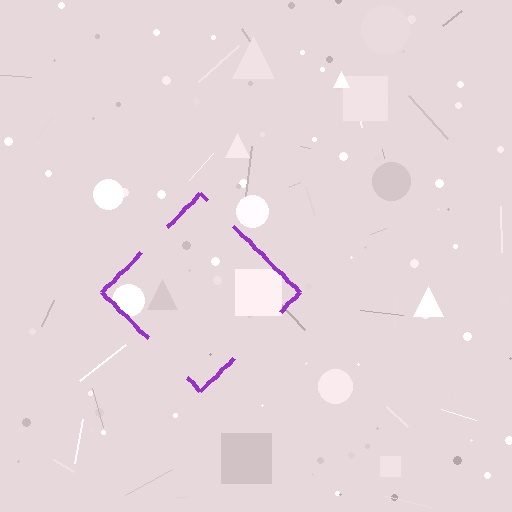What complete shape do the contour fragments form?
The contour fragments form a diamond.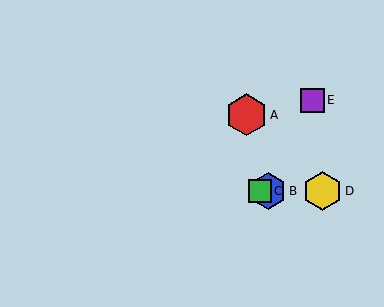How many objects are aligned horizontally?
3 objects (B, C, D) are aligned horizontally.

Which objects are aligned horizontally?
Objects B, C, D are aligned horizontally.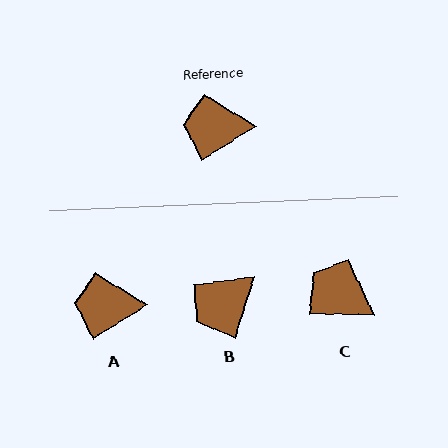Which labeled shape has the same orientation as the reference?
A.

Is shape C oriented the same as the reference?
No, it is off by about 34 degrees.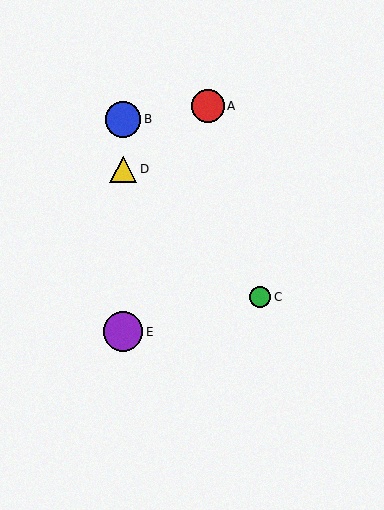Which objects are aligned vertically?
Objects B, D, E are aligned vertically.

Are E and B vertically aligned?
Yes, both are at x≈123.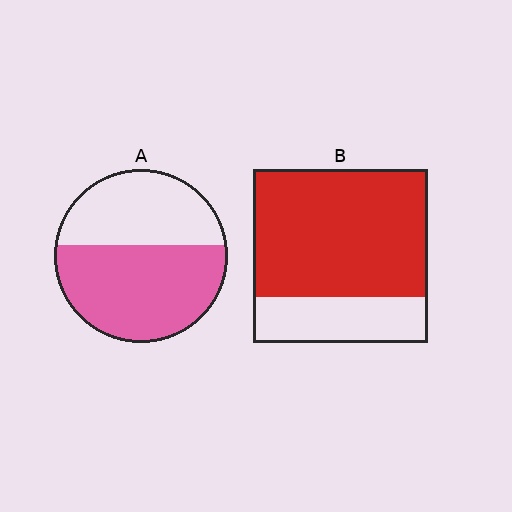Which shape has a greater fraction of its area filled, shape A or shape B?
Shape B.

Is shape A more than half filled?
Yes.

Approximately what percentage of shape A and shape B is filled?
A is approximately 60% and B is approximately 75%.